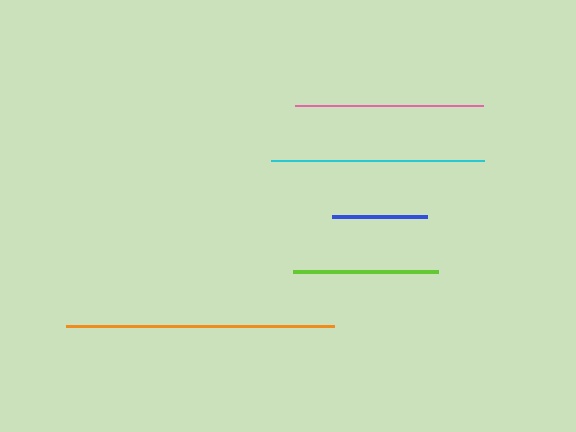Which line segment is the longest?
The orange line is the longest at approximately 268 pixels.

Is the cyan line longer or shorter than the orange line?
The orange line is longer than the cyan line.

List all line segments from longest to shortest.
From longest to shortest: orange, cyan, pink, lime, blue.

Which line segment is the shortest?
The blue line is the shortest at approximately 95 pixels.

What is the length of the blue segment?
The blue segment is approximately 95 pixels long.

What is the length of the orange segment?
The orange segment is approximately 268 pixels long.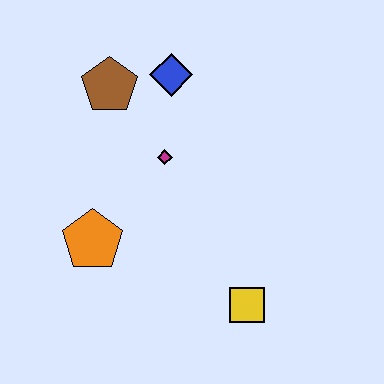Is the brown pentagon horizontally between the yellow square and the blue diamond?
No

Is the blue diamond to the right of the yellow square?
No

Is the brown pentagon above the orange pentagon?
Yes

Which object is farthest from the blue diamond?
The yellow square is farthest from the blue diamond.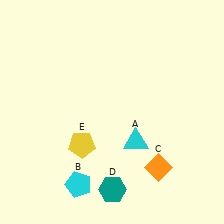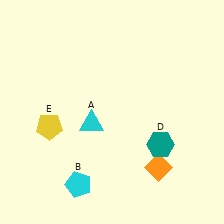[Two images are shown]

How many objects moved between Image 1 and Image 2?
3 objects moved between the two images.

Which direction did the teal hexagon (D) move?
The teal hexagon (D) moved right.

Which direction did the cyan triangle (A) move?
The cyan triangle (A) moved left.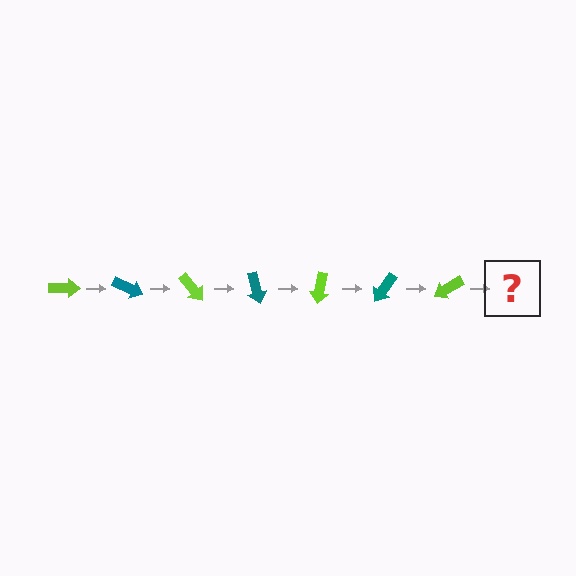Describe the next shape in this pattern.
It should be a teal arrow, rotated 175 degrees from the start.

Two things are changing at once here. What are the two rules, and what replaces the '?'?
The two rules are that it rotates 25 degrees each step and the color cycles through lime and teal. The '?' should be a teal arrow, rotated 175 degrees from the start.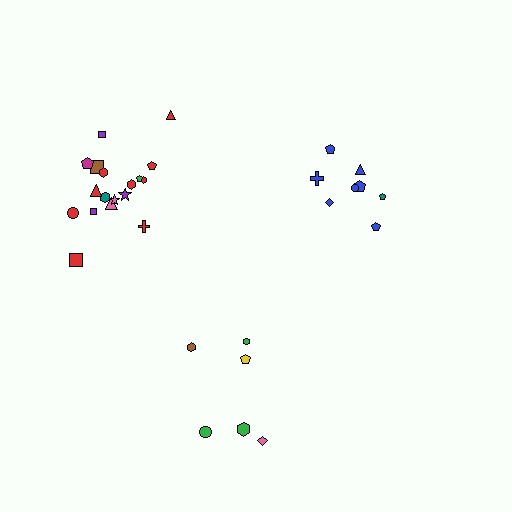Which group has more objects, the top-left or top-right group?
The top-left group.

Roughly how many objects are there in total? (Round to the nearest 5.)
Roughly 30 objects in total.